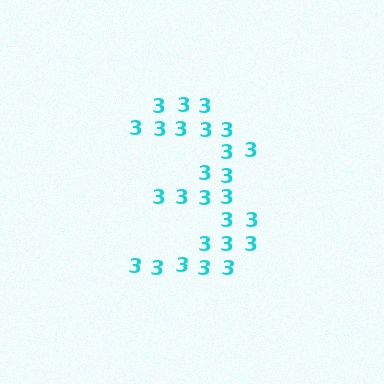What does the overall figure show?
The overall figure shows the digit 3.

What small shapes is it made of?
It is made of small digit 3's.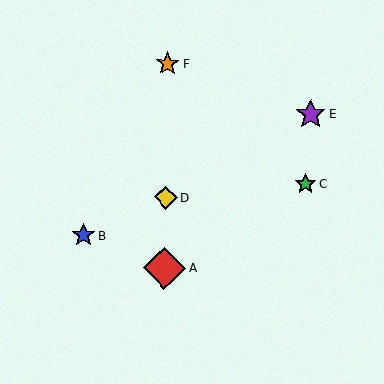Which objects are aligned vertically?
Objects A, D, F are aligned vertically.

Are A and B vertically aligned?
No, A is at x≈165 and B is at x≈84.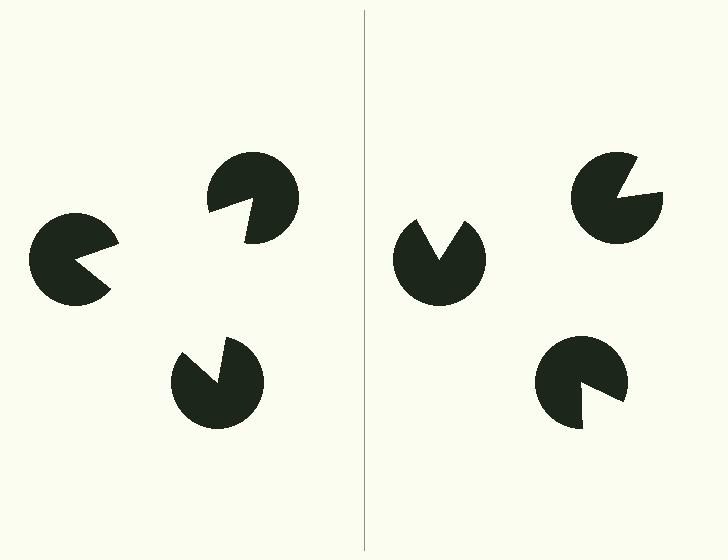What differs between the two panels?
The pac-man discs are positioned identically on both sides; only the wedge orientations differ. On the left they align to a triangle; on the right they are misaligned.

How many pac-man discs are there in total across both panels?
6 — 3 on each side.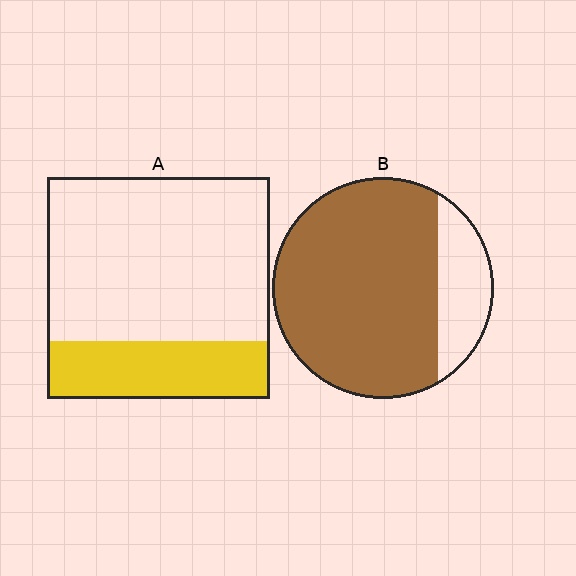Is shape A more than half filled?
No.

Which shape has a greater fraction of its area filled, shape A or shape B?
Shape B.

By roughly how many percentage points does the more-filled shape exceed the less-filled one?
By roughly 55 percentage points (B over A).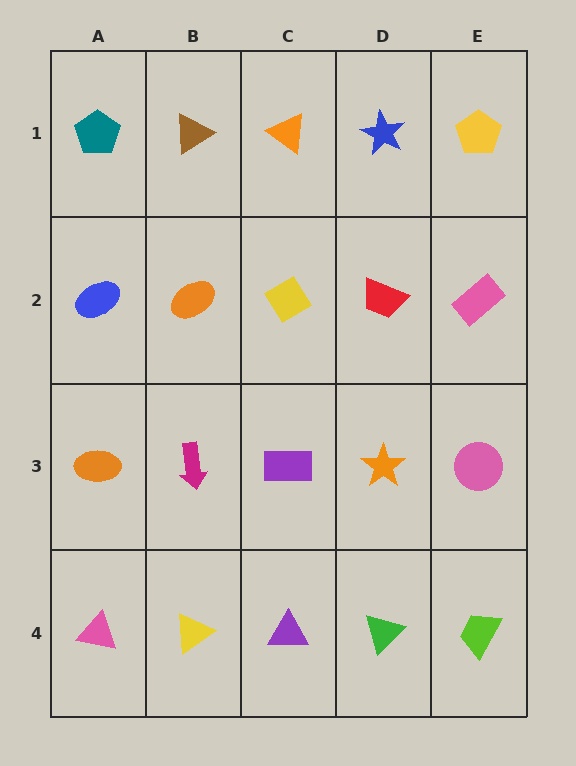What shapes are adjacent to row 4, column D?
An orange star (row 3, column D), a purple triangle (row 4, column C), a lime trapezoid (row 4, column E).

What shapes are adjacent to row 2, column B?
A brown triangle (row 1, column B), a magenta arrow (row 3, column B), a blue ellipse (row 2, column A), a yellow diamond (row 2, column C).